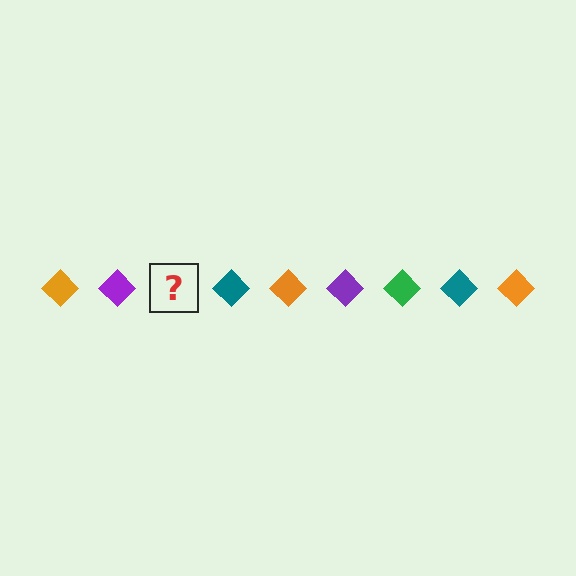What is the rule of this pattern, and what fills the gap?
The rule is that the pattern cycles through orange, purple, green, teal diamonds. The gap should be filled with a green diamond.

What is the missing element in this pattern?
The missing element is a green diamond.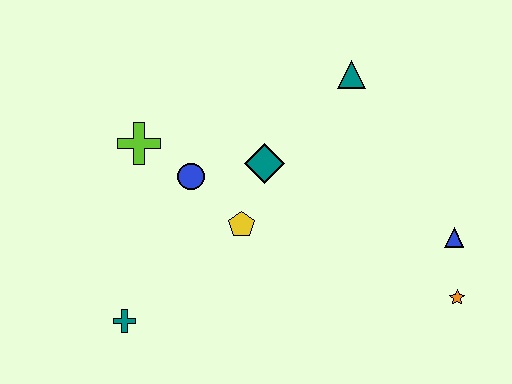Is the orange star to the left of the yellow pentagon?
No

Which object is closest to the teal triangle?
The teal diamond is closest to the teal triangle.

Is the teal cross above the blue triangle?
No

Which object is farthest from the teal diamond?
The orange star is farthest from the teal diamond.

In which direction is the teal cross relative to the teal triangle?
The teal cross is below the teal triangle.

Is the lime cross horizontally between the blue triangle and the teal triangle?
No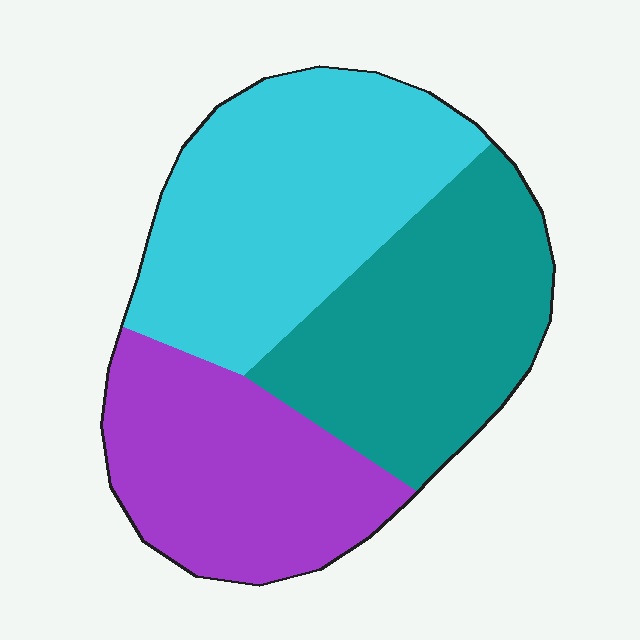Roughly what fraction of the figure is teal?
Teal covers 33% of the figure.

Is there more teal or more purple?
Teal.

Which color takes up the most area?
Cyan, at roughly 40%.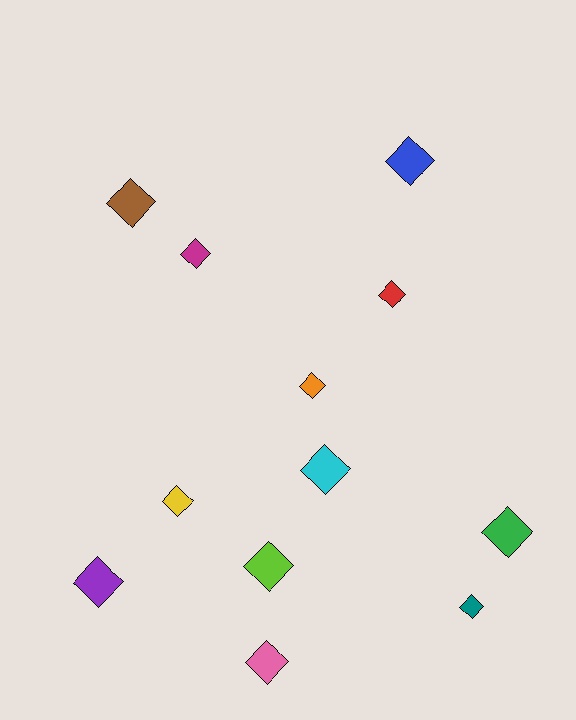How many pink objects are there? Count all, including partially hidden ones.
There is 1 pink object.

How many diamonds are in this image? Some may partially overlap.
There are 12 diamonds.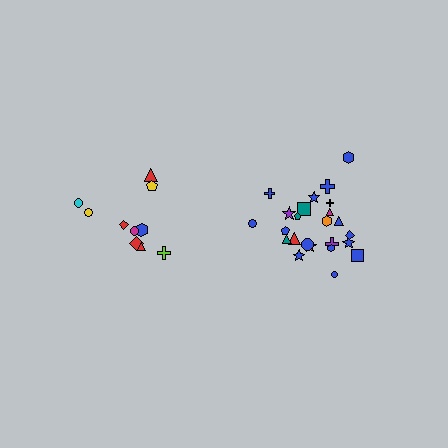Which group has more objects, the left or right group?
The right group.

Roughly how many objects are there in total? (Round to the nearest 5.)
Roughly 35 objects in total.